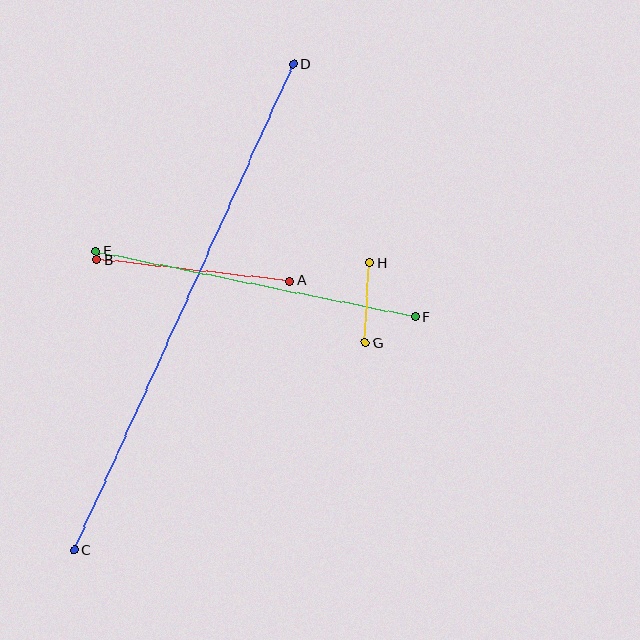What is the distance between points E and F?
The distance is approximately 326 pixels.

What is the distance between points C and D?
The distance is approximately 533 pixels.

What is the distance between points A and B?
The distance is approximately 195 pixels.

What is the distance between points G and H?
The distance is approximately 81 pixels.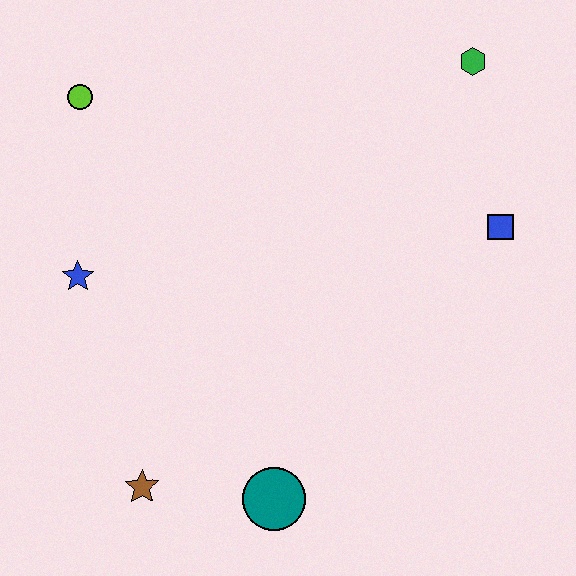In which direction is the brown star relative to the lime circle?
The brown star is below the lime circle.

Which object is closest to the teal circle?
The brown star is closest to the teal circle.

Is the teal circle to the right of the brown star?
Yes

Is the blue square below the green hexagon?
Yes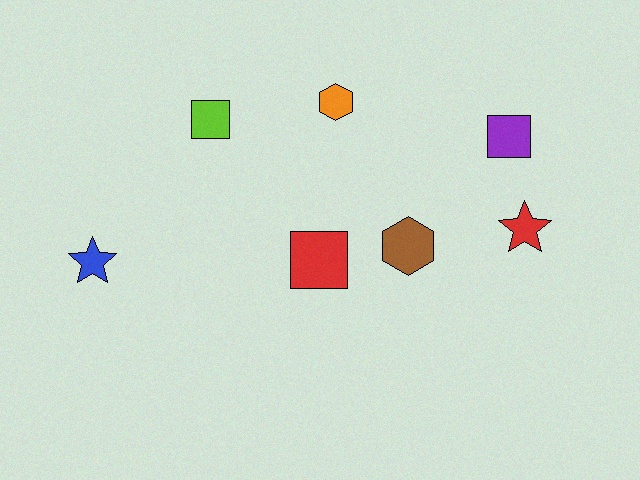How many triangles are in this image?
There are no triangles.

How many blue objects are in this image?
There is 1 blue object.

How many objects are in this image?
There are 7 objects.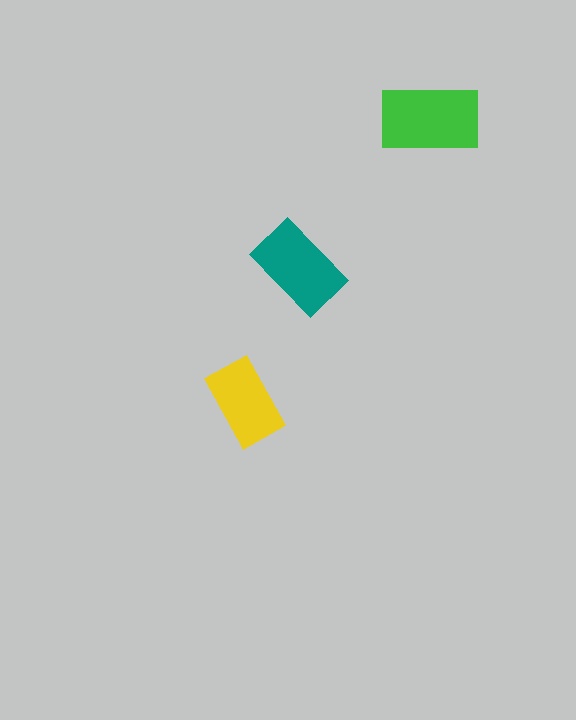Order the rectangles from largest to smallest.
the green one, the teal one, the yellow one.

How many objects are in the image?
There are 3 objects in the image.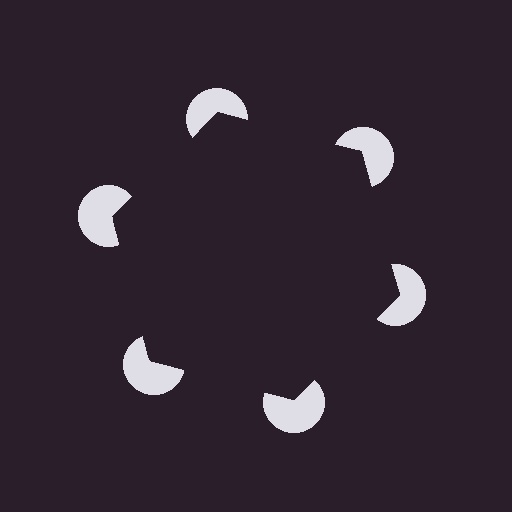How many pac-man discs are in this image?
There are 6 — one at each vertex of the illusory hexagon.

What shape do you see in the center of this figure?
An illusory hexagon — its edges are inferred from the aligned wedge cuts in the pac-man discs, not physically drawn.